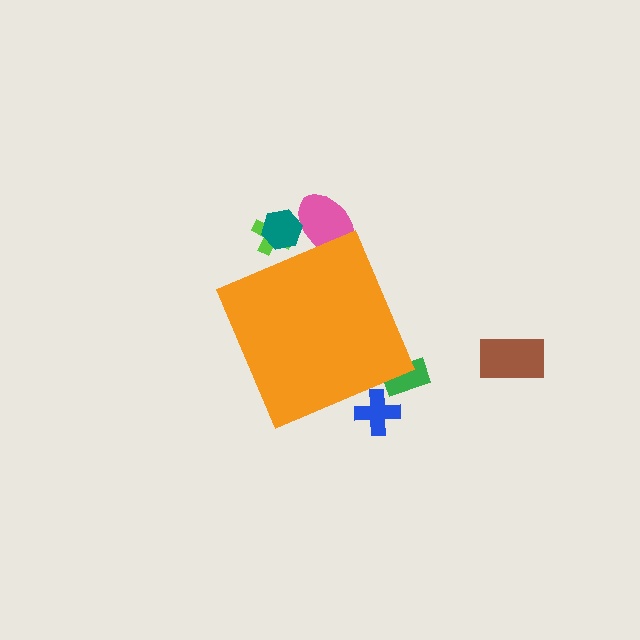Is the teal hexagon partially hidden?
Yes, the teal hexagon is partially hidden behind the orange diamond.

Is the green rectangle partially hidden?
Yes, the green rectangle is partially hidden behind the orange diamond.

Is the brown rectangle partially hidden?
No, the brown rectangle is fully visible.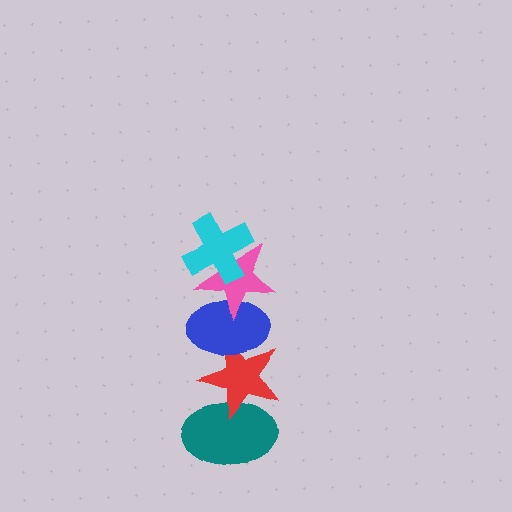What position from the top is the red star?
The red star is 4th from the top.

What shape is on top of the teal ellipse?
The red star is on top of the teal ellipse.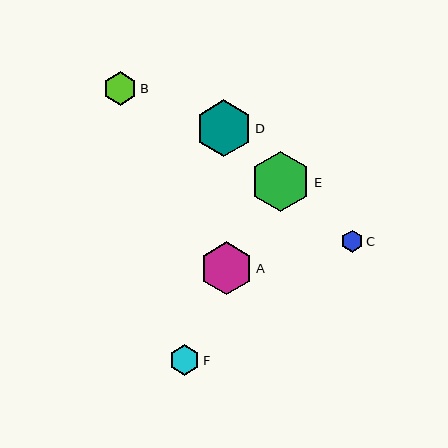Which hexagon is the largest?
Hexagon E is the largest with a size of approximately 61 pixels.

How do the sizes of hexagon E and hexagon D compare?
Hexagon E and hexagon D are approximately the same size.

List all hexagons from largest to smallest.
From largest to smallest: E, D, A, B, F, C.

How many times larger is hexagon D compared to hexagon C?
Hexagon D is approximately 2.5 times the size of hexagon C.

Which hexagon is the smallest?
Hexagon C is the smallest with a size of approximately 22 pixels.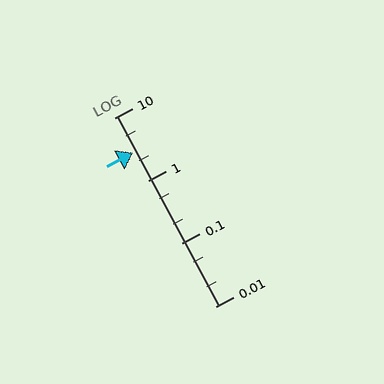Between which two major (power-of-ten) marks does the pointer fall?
The pointer is between 1 and 10.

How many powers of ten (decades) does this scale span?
The scale spans 3 decades, from 0.01 to 10.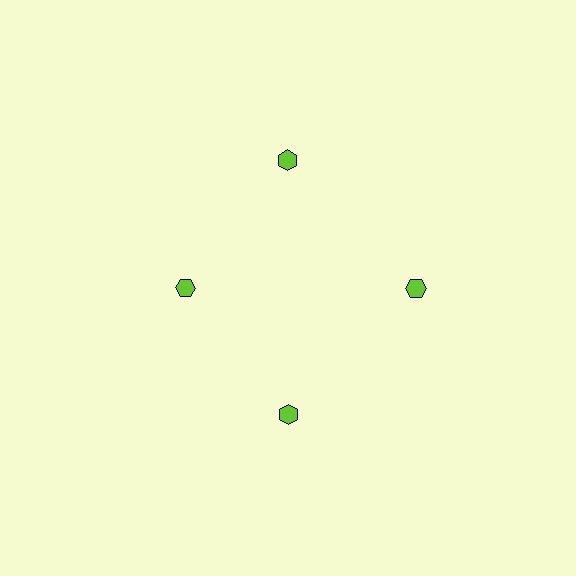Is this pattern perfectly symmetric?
No. The 4 lime hexagons are arranged in a ring, but one element near the 9 o'clock position is pulled inward toward the center, breaking the 4-fold rotational symmetry.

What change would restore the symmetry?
The symmetry would be restored by moving it outward, back onto the ring so that all 4 hexagons sit at equal angles and equal distance from the center.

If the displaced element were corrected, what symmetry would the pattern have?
It would have 4-fold rotational symmetry — the pattern would map onto itself every 90 degrees.